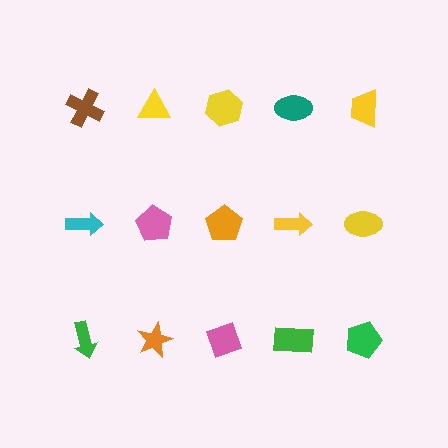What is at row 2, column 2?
A pink pentagon.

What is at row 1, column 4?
A teal ellipse.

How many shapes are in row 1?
5 shapes.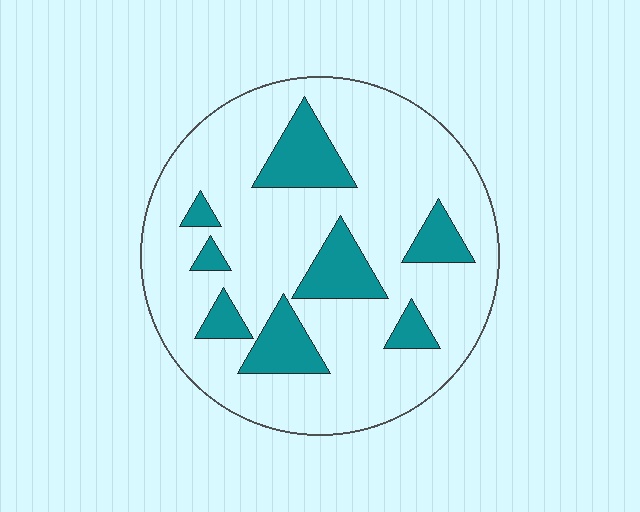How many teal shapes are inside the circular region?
8.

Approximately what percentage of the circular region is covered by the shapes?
Approximately 20%.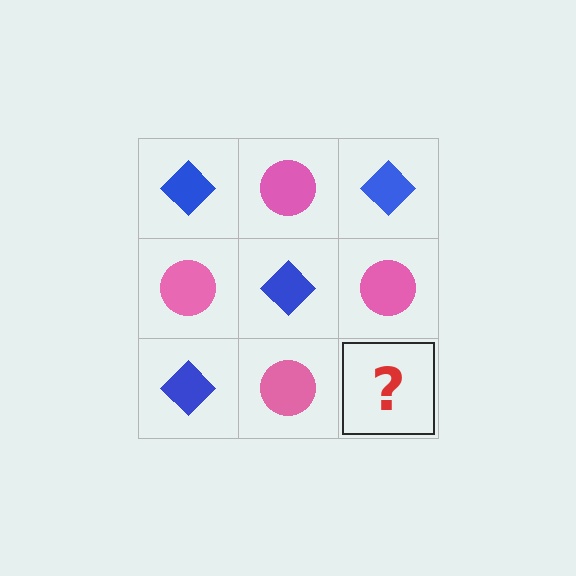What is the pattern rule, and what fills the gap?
The rule is that it alternates blue diamond and pink circle in a checkerboard pattern. The gap should be filled with a blue diamond.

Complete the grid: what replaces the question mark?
The question mark should be replaced with a blue diamond.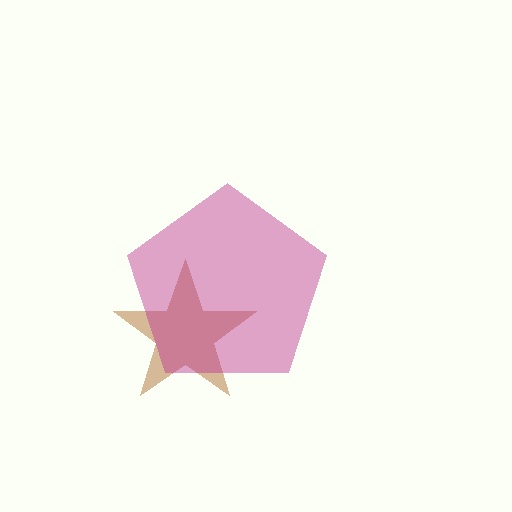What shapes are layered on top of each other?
The layered shapes are: a brown star, a magenta pentagon.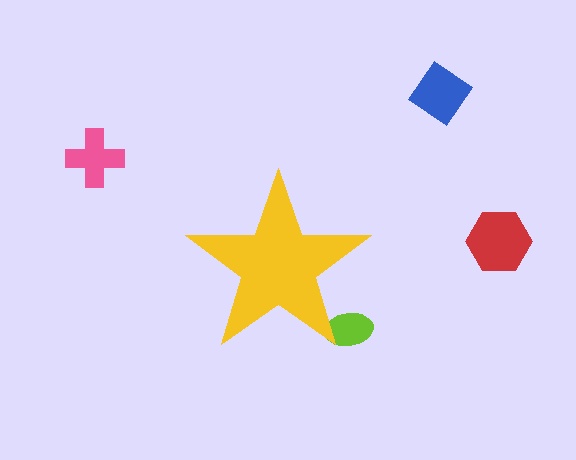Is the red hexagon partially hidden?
No, the red hexagon is fully visible.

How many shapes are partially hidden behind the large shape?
1 shape is partially hidden.